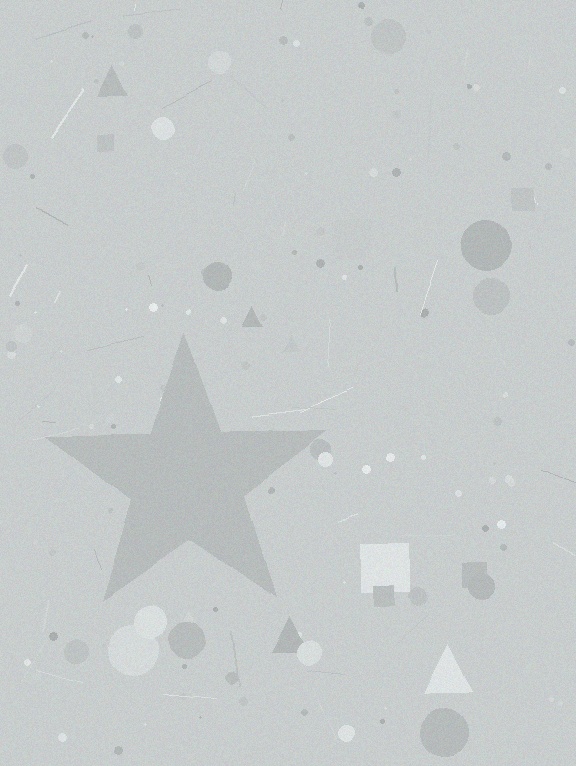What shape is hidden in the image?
A star is hidden in the image.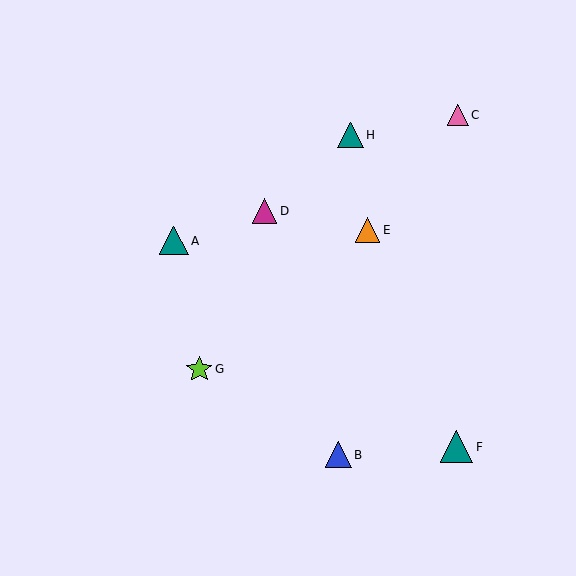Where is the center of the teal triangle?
The center of the teal triangle is at (174, 241).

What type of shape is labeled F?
Shape F is a teal triangle.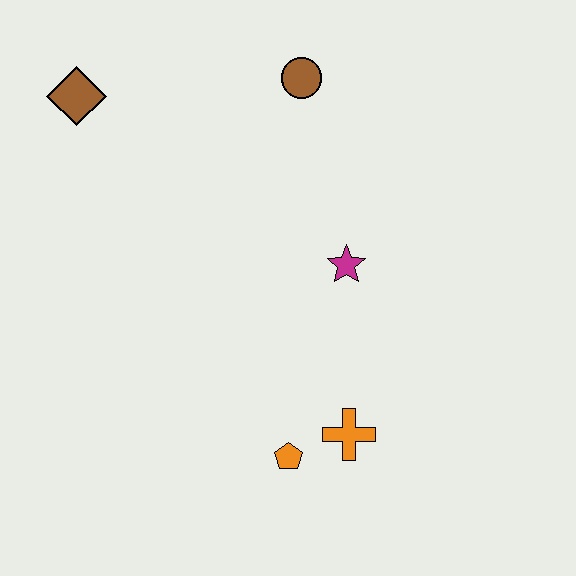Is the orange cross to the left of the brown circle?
No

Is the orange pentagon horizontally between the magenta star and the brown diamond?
Yes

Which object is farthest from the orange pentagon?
The brown diamond is farthest from the orange pentagon.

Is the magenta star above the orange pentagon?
Yes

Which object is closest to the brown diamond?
The brown circle is closest to the brown diamond.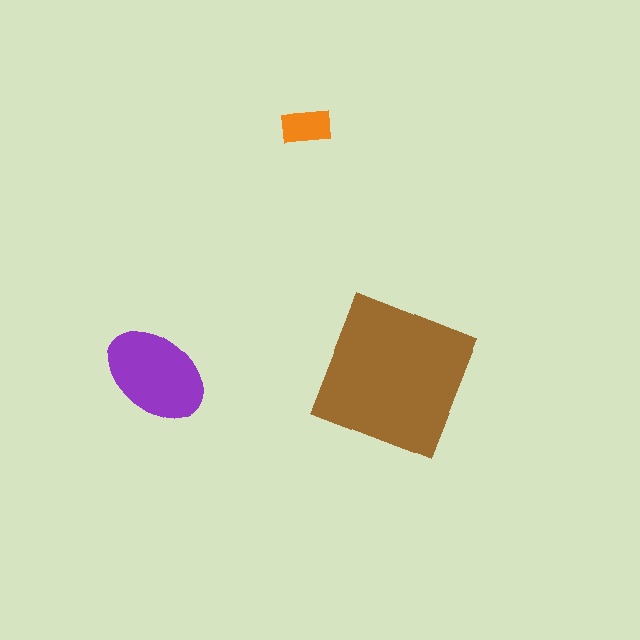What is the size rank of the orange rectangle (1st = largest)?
3rd.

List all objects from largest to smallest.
The brown square, the purple ellipse, the orange rectangle.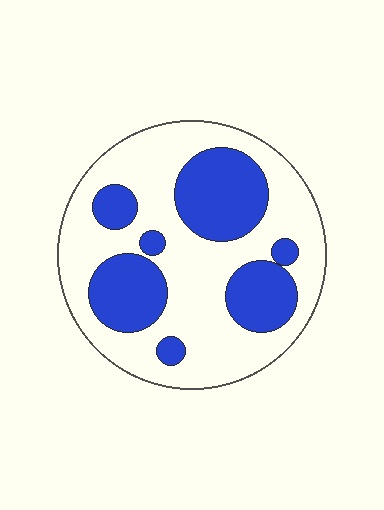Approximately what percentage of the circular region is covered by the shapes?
Approximately 35%.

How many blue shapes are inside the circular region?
7.